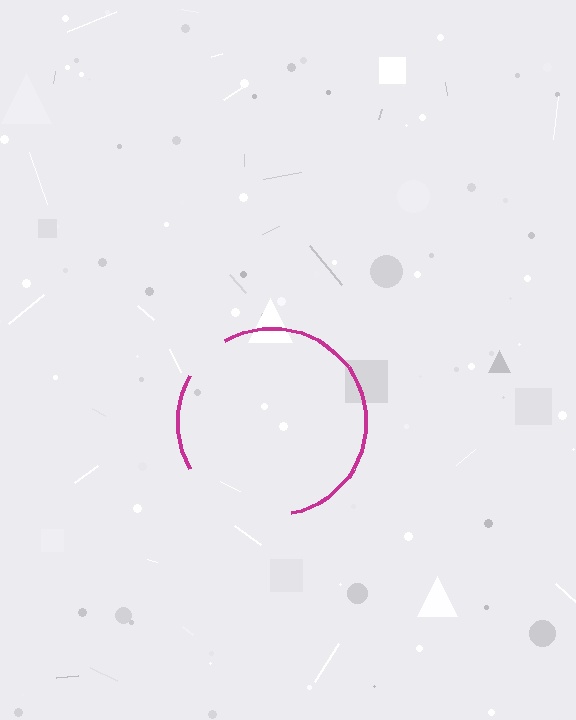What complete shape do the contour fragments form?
The contour fragments form a circle.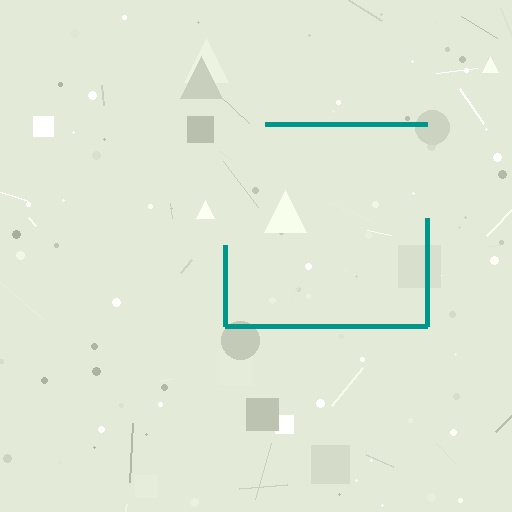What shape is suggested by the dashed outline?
The dashed outline suggests a square.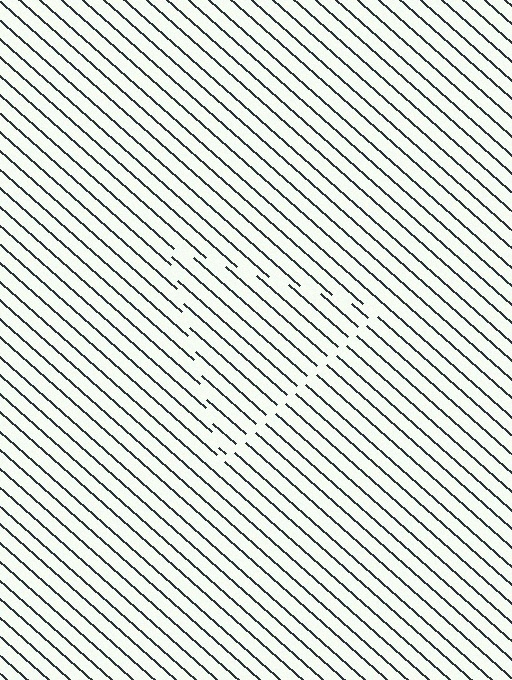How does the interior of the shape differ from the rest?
The interior of the shape contains the same grating, shifted by half a period — the contour is defined by the phase discontinuity where line-ends from the inner and outer gratings abut.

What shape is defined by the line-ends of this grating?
An illusory triangle. The interior of the shape contains the same grating, shifted by half a period — the contour is defined by the phase discontinuity where line-ends from the inner and outer gratings abut.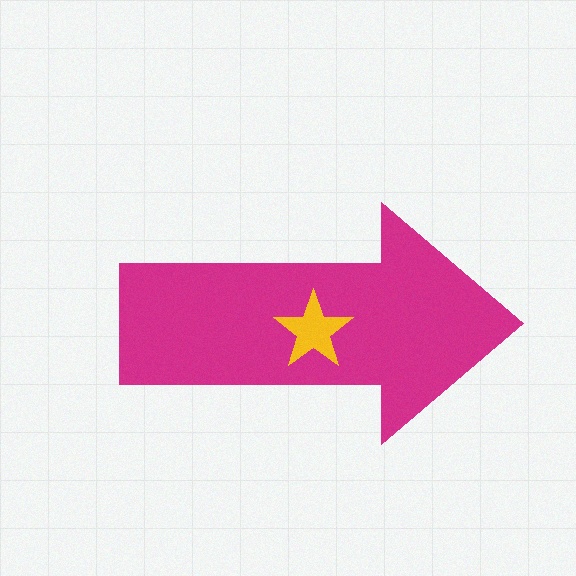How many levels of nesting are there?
2.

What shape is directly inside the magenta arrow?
The yellow star.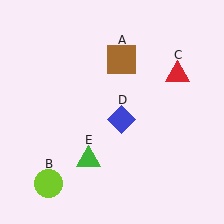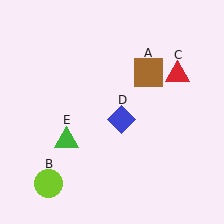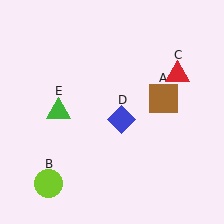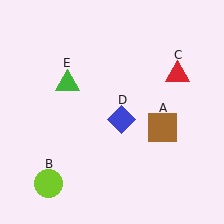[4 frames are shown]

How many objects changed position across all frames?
2 objects changed position: brown square (object A), green triangle (object E).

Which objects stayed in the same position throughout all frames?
Lime circle (object B) and red triangle (object C) and blue diamond (object D) remained stationary.